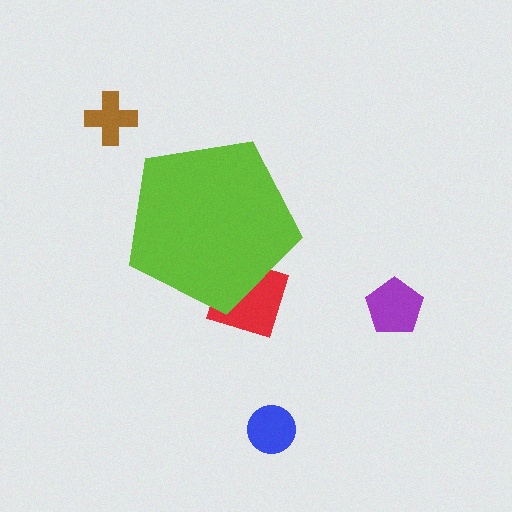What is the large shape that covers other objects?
A lime pentagon.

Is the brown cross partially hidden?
No, the brown cross is fully visible.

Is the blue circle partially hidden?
No, the blue circle is fully visible.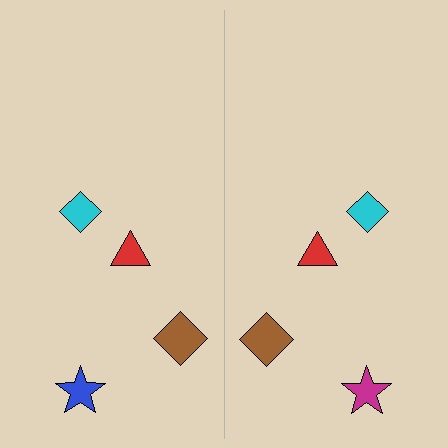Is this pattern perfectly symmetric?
No, the pattern is not perfectly symmetric. The magenta star on the right side breaks the symmetry — its mirror counterpart is blue.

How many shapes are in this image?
There are 8 shapes in this image.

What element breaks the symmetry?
The magenta star on the right side breaks the symmetry — its mirror counterpart is blue.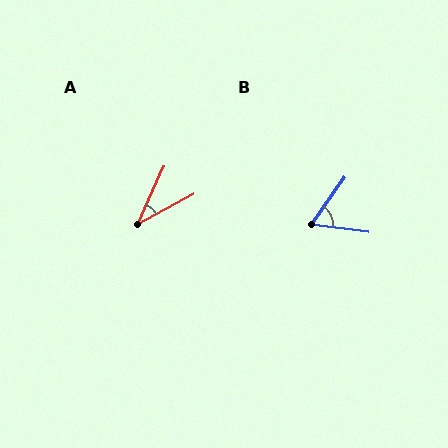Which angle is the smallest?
A, at approximately 37 degrees.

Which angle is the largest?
B, at approximately 62 degrees.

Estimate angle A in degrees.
Approximately 37 degrees.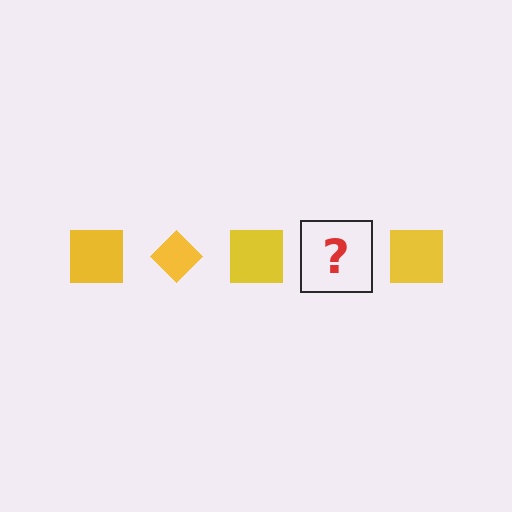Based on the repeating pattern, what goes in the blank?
The blank should be a yellow diamond.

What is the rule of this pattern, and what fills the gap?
The rule is that the pattern cycles through square, diamond shapes in yellow. The gap should be filled with a yellow diamond.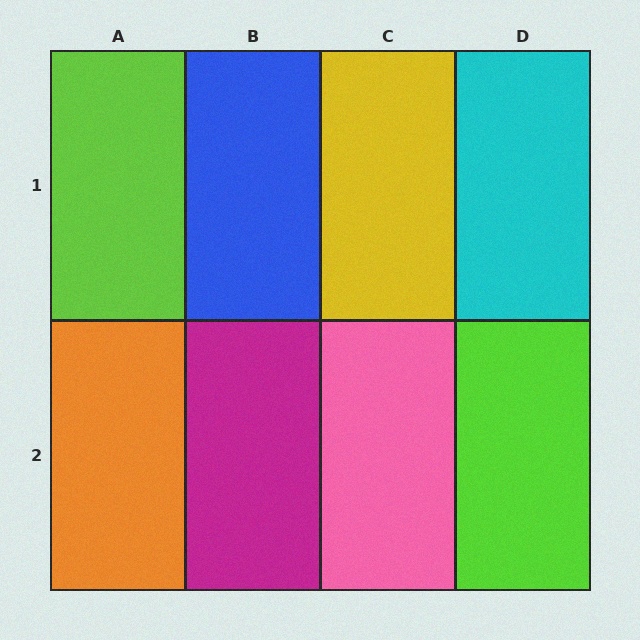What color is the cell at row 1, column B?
Blue.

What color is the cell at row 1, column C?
Yellow.